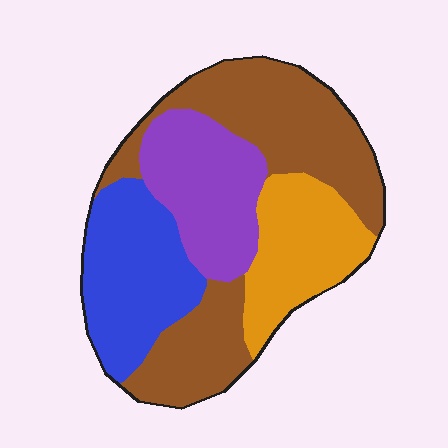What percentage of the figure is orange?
Orange covers 19% of the figure.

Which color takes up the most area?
Brown, at roughly 40%.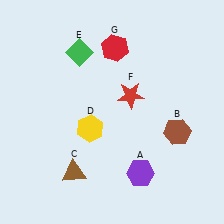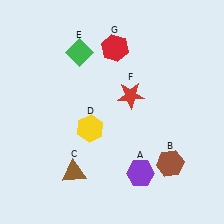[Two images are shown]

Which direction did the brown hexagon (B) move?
The brown hexagon (B) moved down.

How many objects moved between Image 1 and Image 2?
1 object moved between the two images.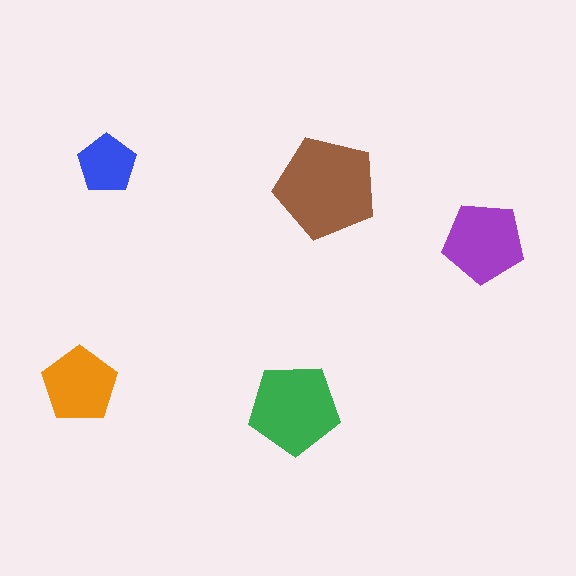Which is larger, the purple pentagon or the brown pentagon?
The brown one.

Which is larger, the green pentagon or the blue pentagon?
The green one.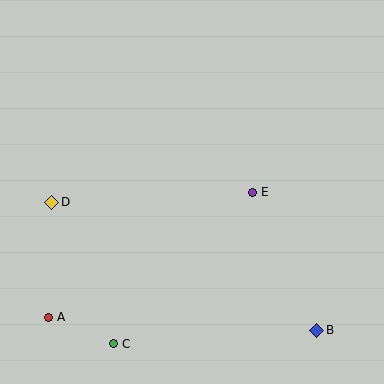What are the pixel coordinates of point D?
Point D is at (52, 202).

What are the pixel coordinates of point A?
Point A is at (48, 317).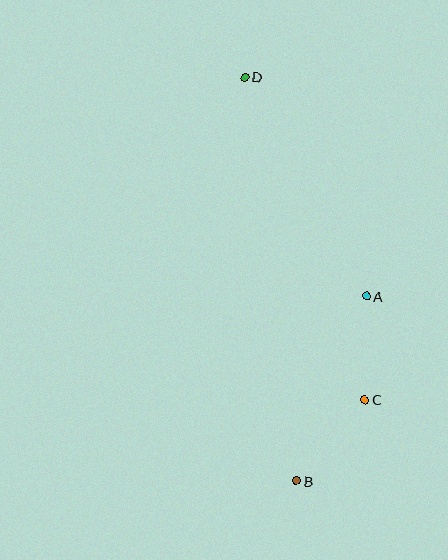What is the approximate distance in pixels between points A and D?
The distance between A and D is approximately 250 pixels.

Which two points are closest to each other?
Points A and C are closest to each other.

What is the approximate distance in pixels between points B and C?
The distance between B and C is approximately 106 pixels.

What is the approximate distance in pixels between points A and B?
The distance between A and B is approximately 197 pixels.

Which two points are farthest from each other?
Points B and D are farthest from each other.